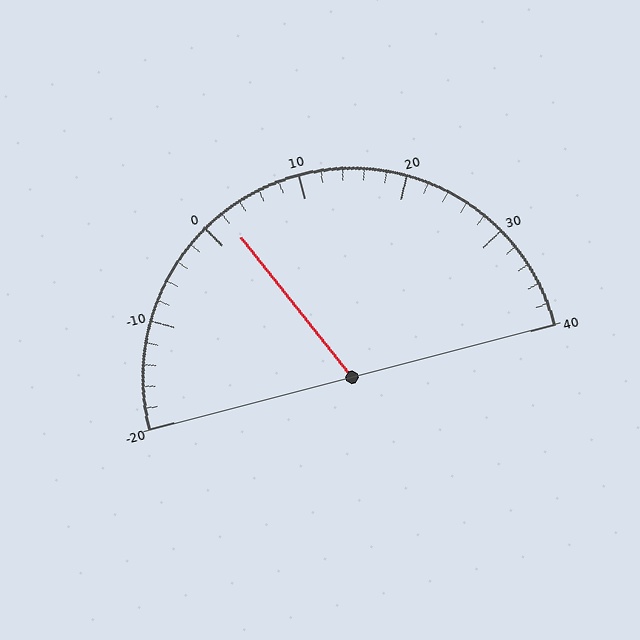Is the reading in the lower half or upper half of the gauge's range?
The reading is in the lower half of the range (-20 to 40).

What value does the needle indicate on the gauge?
The needle indicates approximately 2.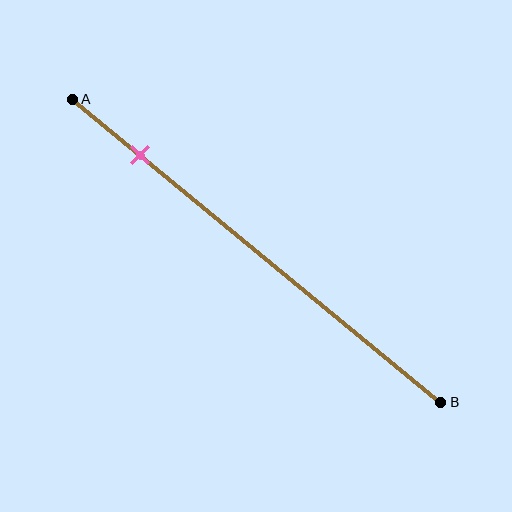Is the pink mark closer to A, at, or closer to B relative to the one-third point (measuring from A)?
The pink mark is closer to point A than the one-third point of segment AB.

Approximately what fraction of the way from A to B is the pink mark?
The pink mark is approximately 20% of the way from A to B.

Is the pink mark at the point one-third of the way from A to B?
No, the mark is at about 20% from A, not at the 33% one-third point.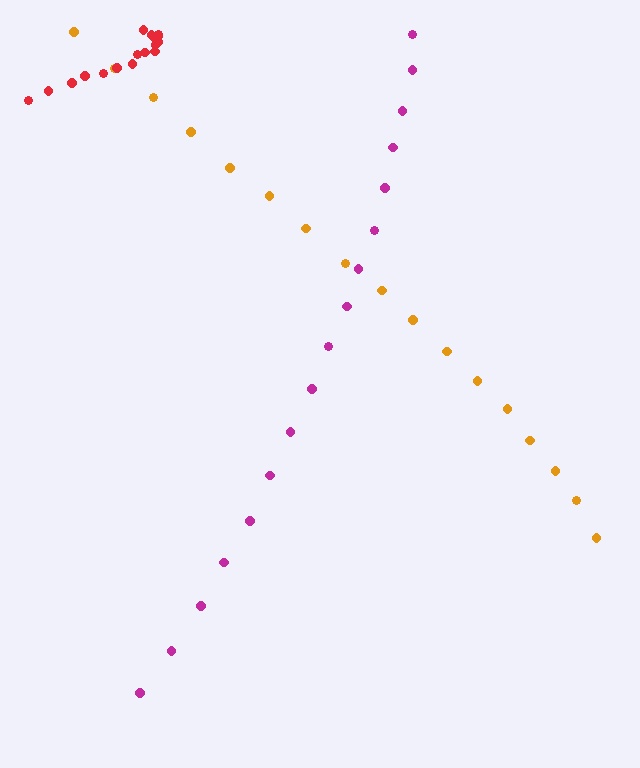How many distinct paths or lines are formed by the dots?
There are 3 distinct paths.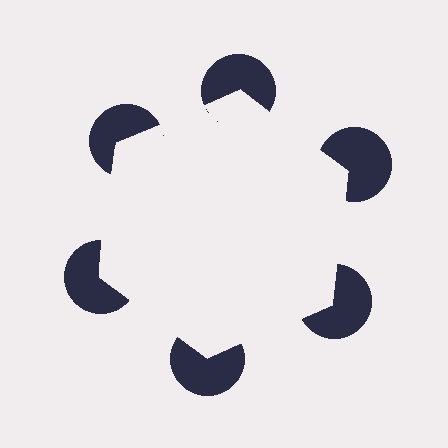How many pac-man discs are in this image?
There are 6 — one at each vertex of the illusory hexagon.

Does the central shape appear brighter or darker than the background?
It typically appears slightly brighter than the background, even though no actual brightness change is drawn.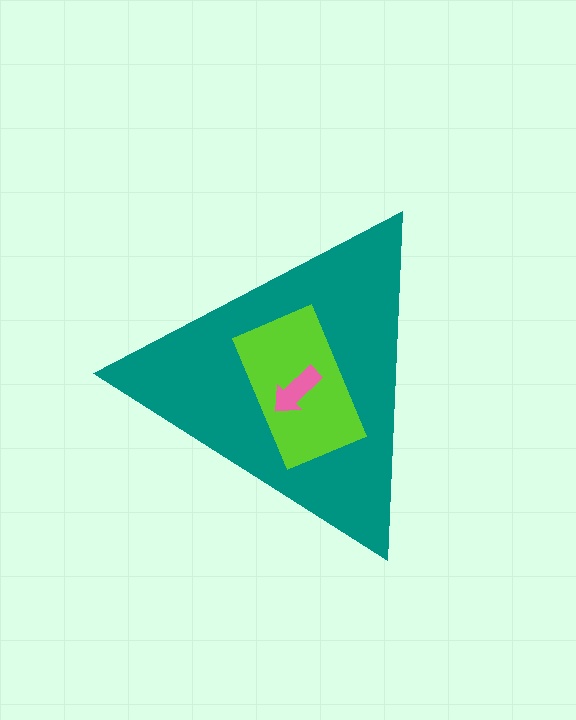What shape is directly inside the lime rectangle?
The pink arrow.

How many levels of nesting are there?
3.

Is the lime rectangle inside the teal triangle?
Yes.